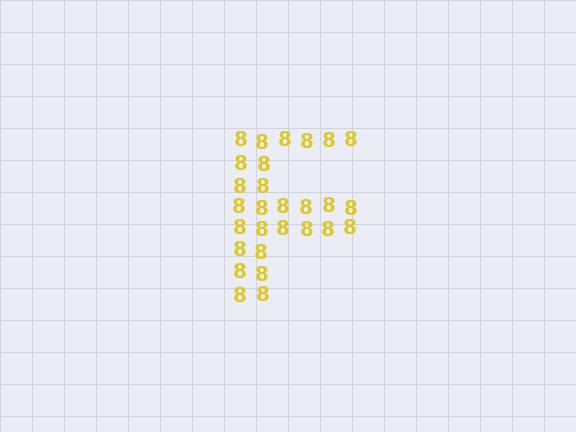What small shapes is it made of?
It is made of small digit 8's.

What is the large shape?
The large shape is the letter F.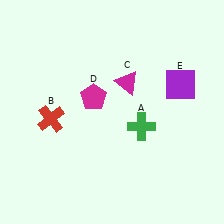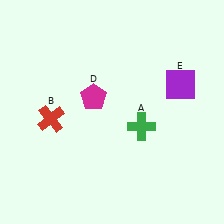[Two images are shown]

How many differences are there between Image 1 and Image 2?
There is 1 difference between the two images.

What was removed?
The magenta triangle (C) was removed in Image 2.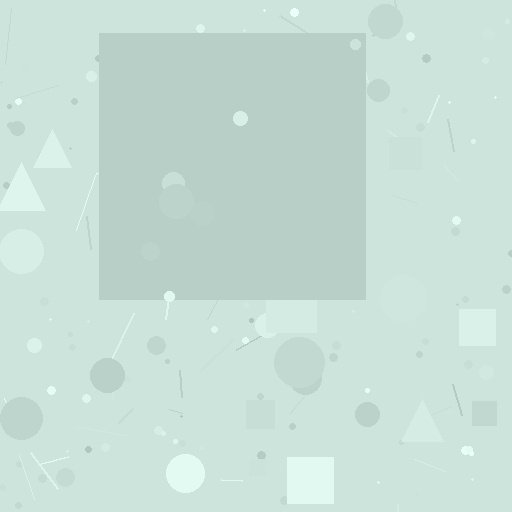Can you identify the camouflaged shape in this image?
The camouflaged shape is a square.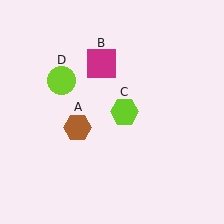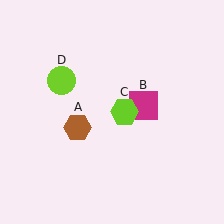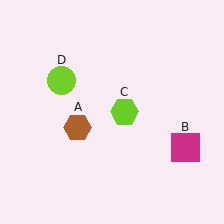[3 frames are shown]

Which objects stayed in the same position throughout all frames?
Brown hexagon (object A) and lime hexagon (object C) and lime circle (object D) remained stationary.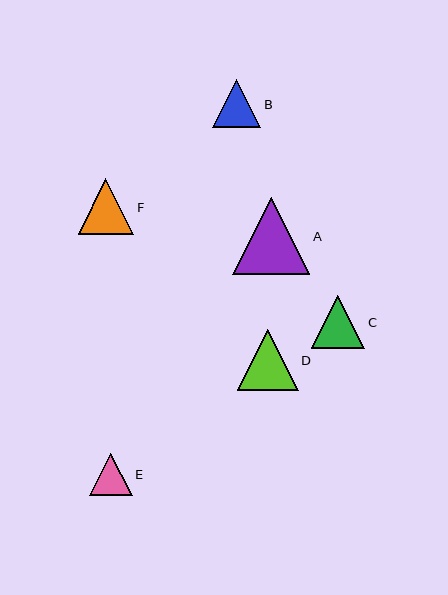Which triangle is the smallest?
Triangle E is the smallest with a size of approximately 42 pixels.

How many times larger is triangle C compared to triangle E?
Triangle C is approximately 1.3 times the size of triangle E.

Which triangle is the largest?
Triangle A is the largest with a size of approximately 77 pixels.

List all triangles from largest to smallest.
From largest to smallest: A, D, F, C, B, E.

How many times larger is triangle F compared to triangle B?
Triangle F is approximately 1.1 times the size of triangle B.